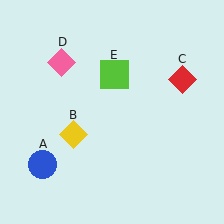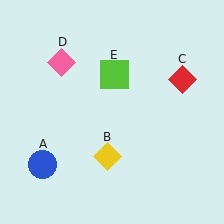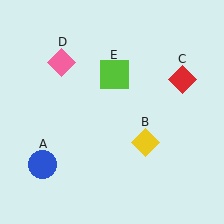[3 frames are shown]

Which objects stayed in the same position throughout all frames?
Blue circle (object A) and red diamond (object C) and pink diamond (object D) and lime square (object E) remained stationary.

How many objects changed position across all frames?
1 object changed position: yellow diamond (object B).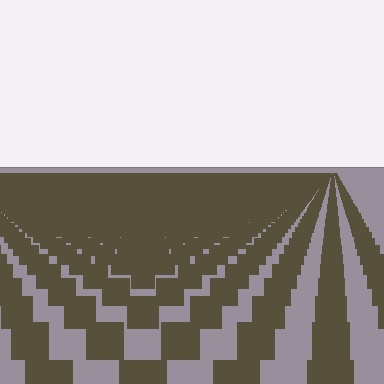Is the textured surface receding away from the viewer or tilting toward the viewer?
The surface is receding away from the viewer. Texture elements get smaller and denser toward the top.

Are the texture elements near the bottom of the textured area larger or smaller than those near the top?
Larger. Near the bottom, elements are closer to the viewer and appear at a bigger on-screen size.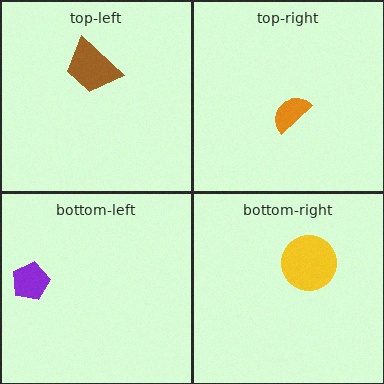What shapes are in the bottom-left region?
The purple pentagon.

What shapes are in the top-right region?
The orange semicircle.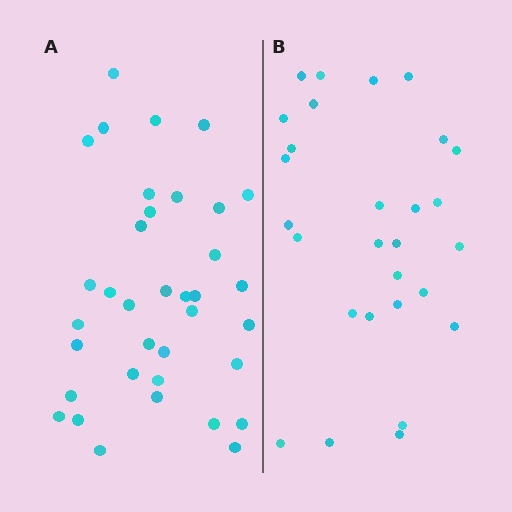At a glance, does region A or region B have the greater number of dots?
Region A (the left region) has more dots.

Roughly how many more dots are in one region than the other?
Region A has roughly 8 or so more dots than region B.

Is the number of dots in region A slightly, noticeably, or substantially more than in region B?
Region A has noticeably more, but not dramatically so. The ratio is roughly 1.3 to 1.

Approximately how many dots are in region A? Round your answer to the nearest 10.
About 40 dots. (The exact count is 36, which rounds to 40.)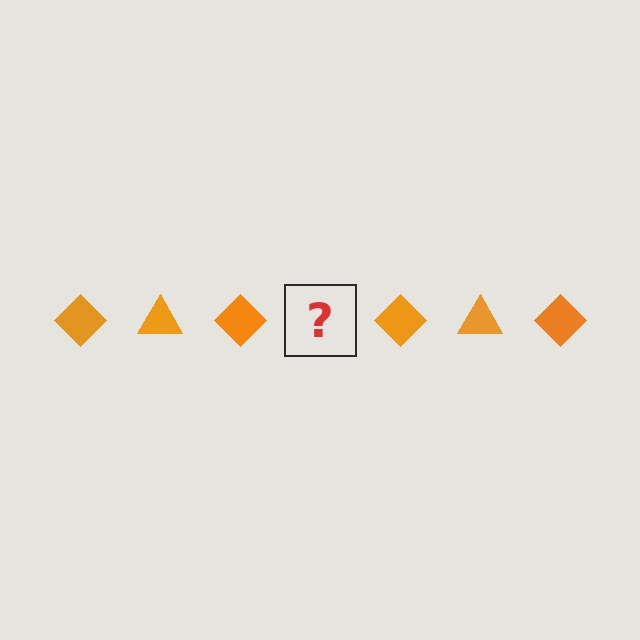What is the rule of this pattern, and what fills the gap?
The rule is that the pattern cycles through diamond, triangle shapes in orange. The gap should be filled with an orange triangle.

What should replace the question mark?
The question mark should be replaced with an orange triangle.